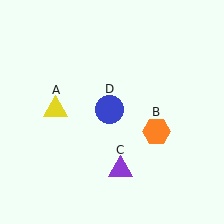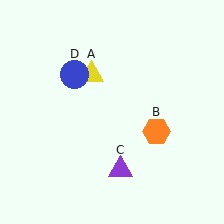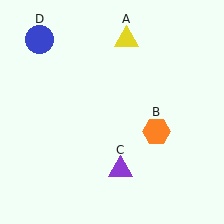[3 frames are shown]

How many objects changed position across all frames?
2 objects changed position: yellow triangle (object A), blue circle (object D).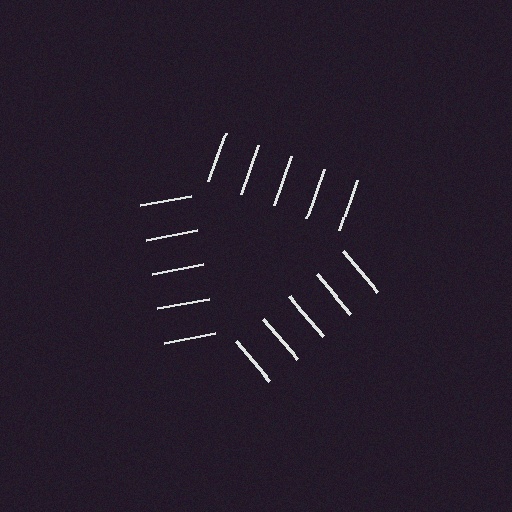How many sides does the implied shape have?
3 sides — the line-ends trace a triangle.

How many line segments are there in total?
15 — 5 along each of the 3 edges.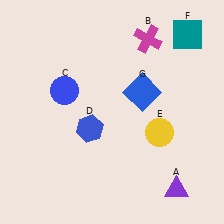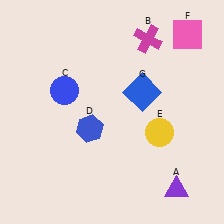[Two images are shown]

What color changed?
The square (F) changed from teal in Image 1 to pink in Image 2.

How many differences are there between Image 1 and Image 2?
There is 1 difference between the two images.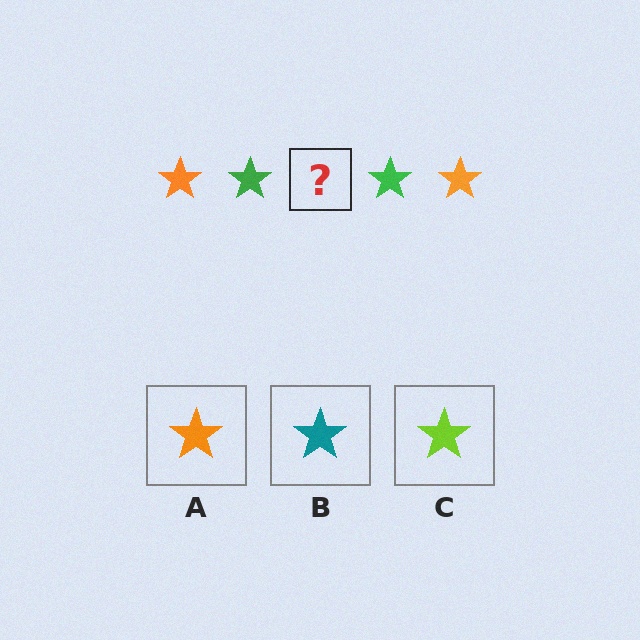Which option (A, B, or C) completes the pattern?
A.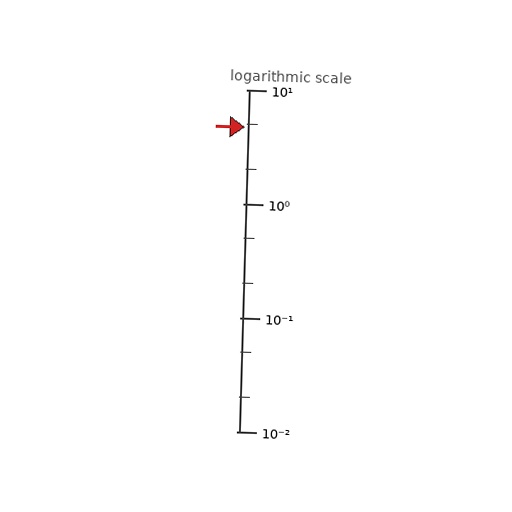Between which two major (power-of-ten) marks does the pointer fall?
The pointer is between 1 and 10.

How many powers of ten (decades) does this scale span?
The scale spans 3 decades, from 0.01 to 10.